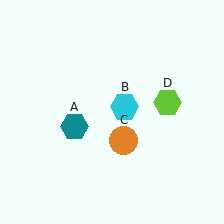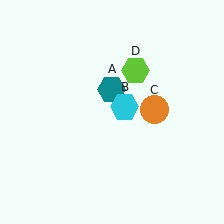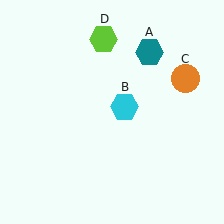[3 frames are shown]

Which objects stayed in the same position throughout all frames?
Cyan hexagon (object B) remained stationary.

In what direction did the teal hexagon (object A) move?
The teal hexagon (object A) moved up and to the right.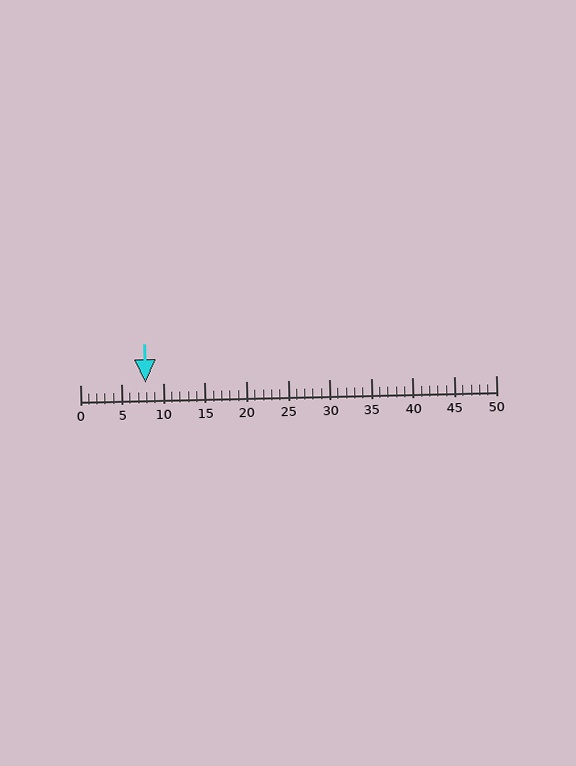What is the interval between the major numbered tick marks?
The major tick marks are spaced 5 units apart.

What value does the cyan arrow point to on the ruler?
The cyan arrow points to approximately 8.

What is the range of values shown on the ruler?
The ruler shows values from 0 to 50.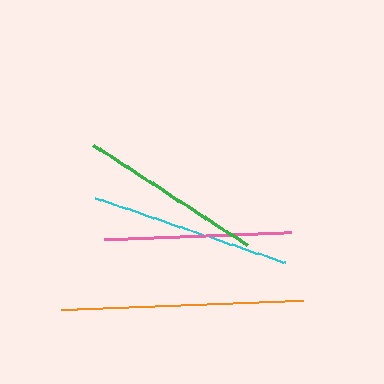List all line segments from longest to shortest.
From longest to shortest: orange, cyan, pink, green.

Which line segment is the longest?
The orange line is the longest at approximately 241 pixels.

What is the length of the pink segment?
The pink segment is approximately 187 pixels long.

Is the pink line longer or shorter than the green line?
The pink line is longer than the green line.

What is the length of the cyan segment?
The cyan segment is approximately 201 pixels long.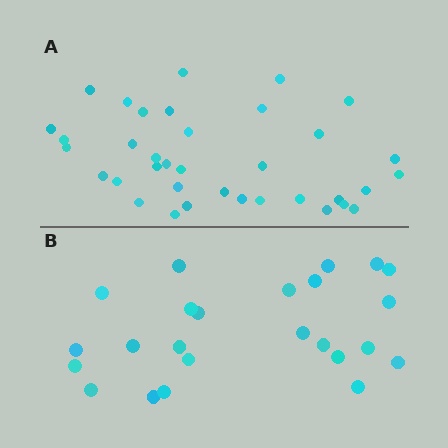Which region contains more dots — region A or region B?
Region A (the top region) has more dots.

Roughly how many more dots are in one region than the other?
Region A has roughly 12 or so more dots than region B.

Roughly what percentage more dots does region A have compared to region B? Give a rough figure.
About 50% more.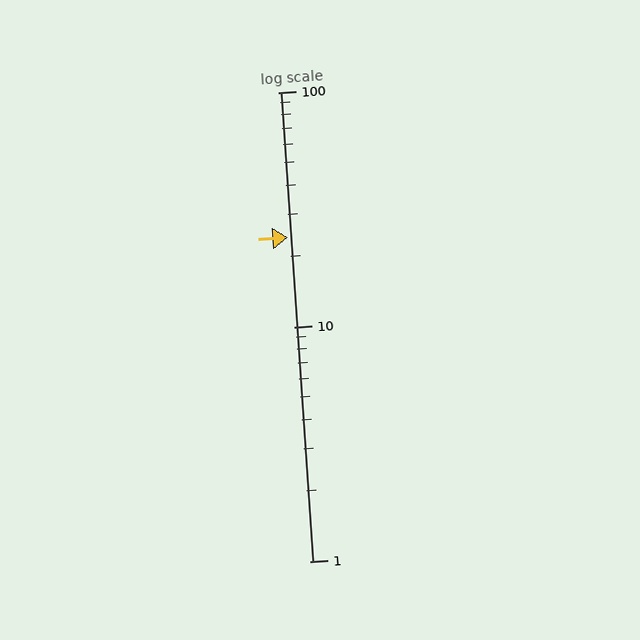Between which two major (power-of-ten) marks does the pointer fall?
The pointer is between 10 and 100.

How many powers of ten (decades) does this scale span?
The scale spans 2 decades, from 1 to 100.